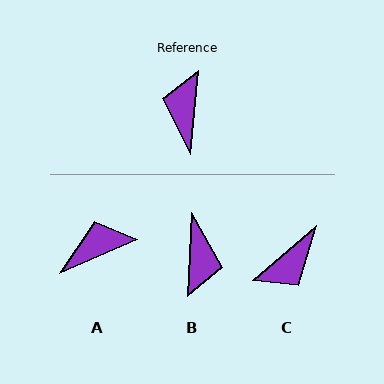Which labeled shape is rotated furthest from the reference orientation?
B, about 178 degrees away.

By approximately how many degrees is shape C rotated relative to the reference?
Approximately 137 degrees counter-clockwise.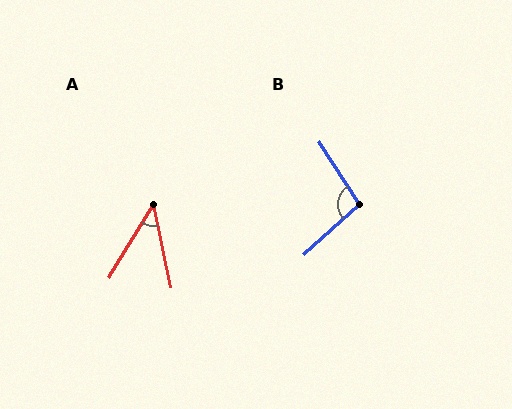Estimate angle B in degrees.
Approximately 100 degrees.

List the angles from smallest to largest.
A (43°), B (100°).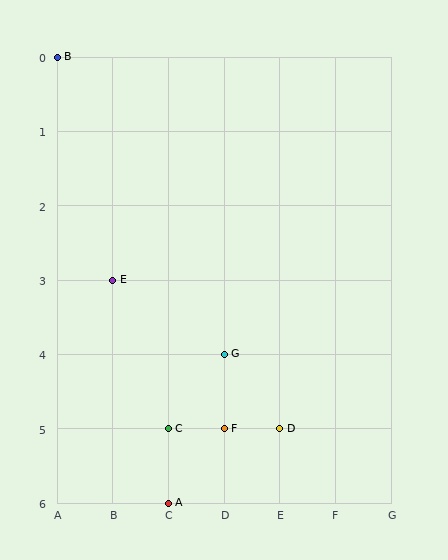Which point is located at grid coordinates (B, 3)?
Point E is at (B, 3).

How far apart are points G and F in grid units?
Points G and F are 1 row apart.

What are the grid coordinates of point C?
Point C is at grid coordinates (C, 5).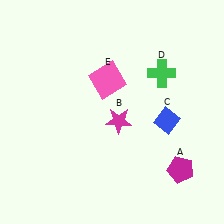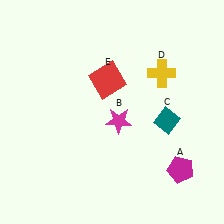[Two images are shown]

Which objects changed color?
C changed from blue to teal. D changed from green to yellow. E changed from pink to red.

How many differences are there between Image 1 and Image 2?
There are 3 differences between the two images.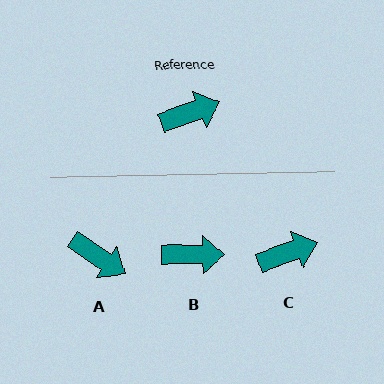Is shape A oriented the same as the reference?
No, it is off by about 54 degrees.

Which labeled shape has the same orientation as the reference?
C.